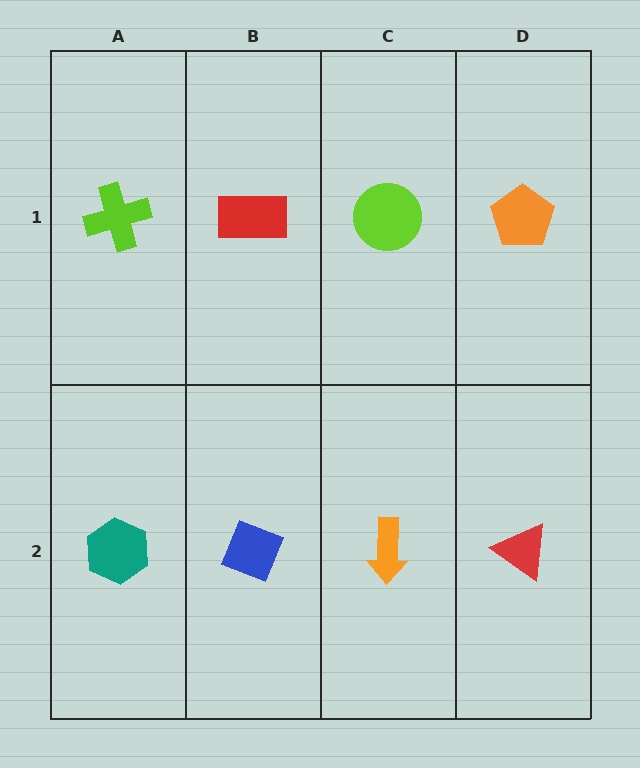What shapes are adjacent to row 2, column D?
An orange pentagon (row 1, column D), an orange arrow (row 2, column C).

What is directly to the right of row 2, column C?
A red triangle.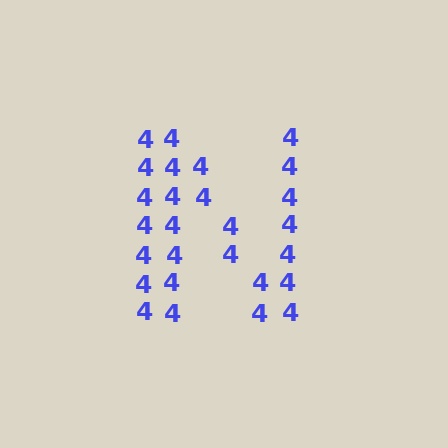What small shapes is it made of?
It is made of small digit 4's.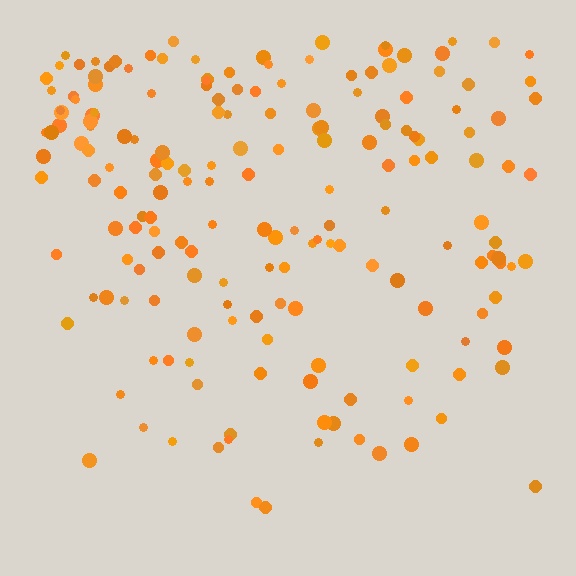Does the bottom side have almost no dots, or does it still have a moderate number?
Still a moderate number, just noticeably fewer than the top.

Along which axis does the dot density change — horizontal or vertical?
Vertical.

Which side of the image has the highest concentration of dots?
The top.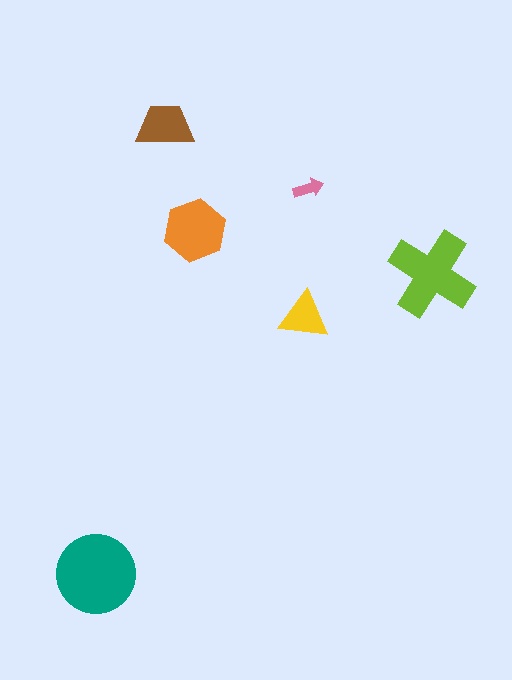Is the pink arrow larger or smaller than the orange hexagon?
Smaller.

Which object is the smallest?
The pink arrow.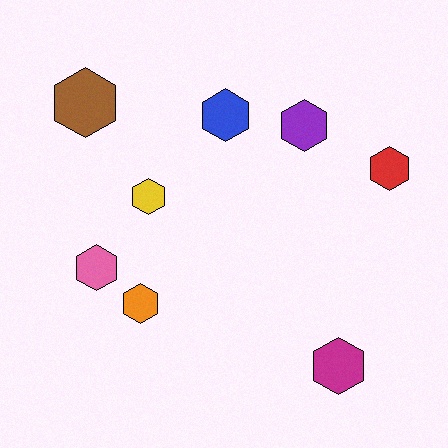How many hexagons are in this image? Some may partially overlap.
There are 8 hexagons.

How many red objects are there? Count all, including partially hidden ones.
There is 1 red object.